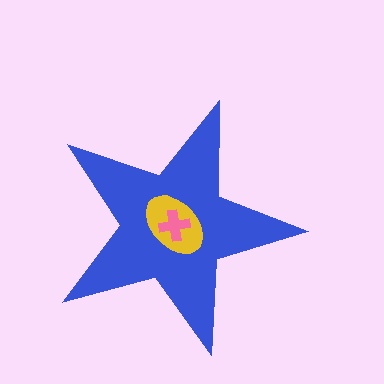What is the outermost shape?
The blue star.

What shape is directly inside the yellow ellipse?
The pink cross.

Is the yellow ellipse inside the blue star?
Yes.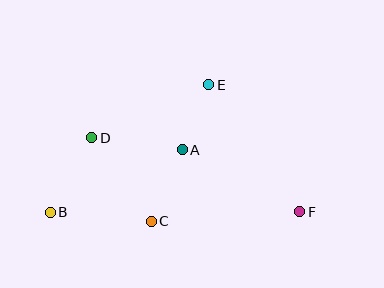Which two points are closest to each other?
Points A and E are closest to each other.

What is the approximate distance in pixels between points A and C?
The distance between A and C is approximately 78 pixels.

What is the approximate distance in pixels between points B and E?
The distance between B and E is approximately 203 pixels.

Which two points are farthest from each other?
Points B and F are farthest from each other.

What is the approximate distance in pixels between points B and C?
The distance between B and C is approximately 101 pixels.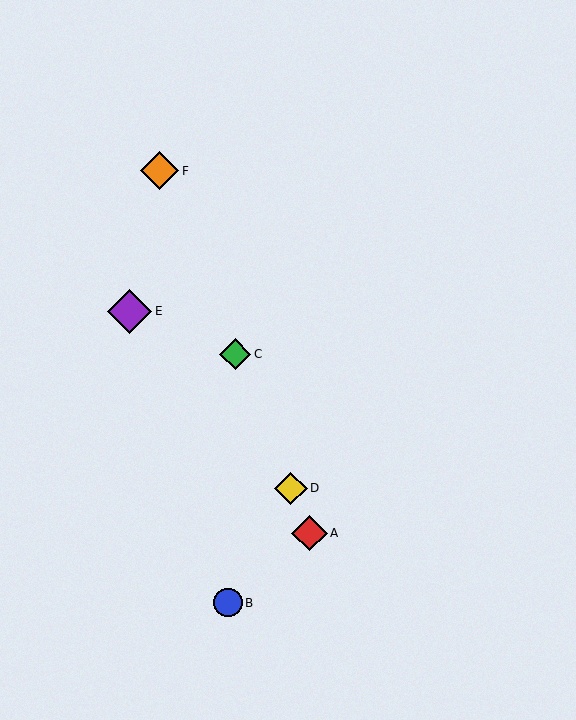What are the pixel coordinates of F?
Object F is at (160, 171).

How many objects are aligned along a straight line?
4 objects (A, C, D, F) are aligned along a straight line.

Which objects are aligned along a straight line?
Objects A, C, D, F are aligned along a straight line.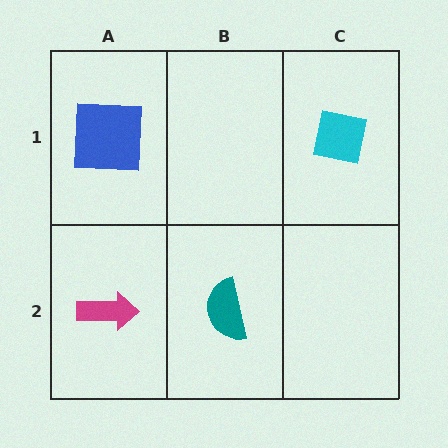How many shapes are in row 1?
2 shapes.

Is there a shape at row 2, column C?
No, that cell is empty.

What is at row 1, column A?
A blue square.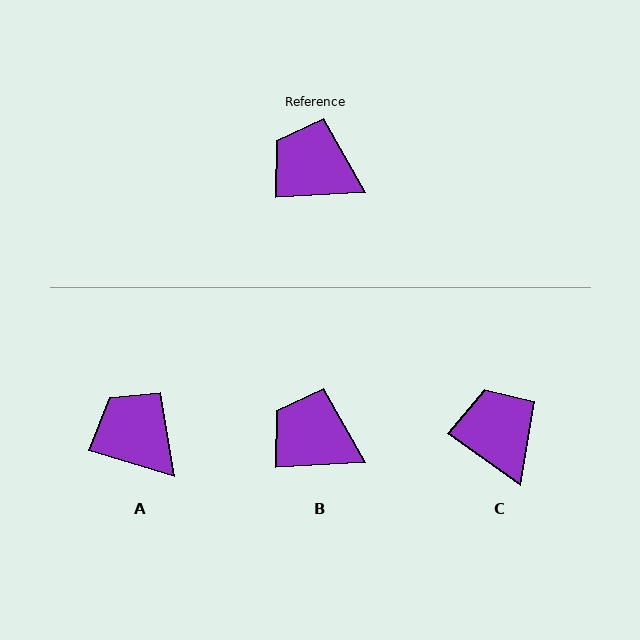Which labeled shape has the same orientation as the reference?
B.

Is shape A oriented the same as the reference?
No, it is off by about 21 degrees.